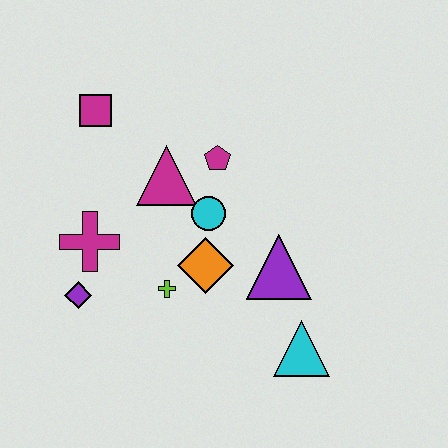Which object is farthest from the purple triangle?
The magenta square is farthest from the purple triangle.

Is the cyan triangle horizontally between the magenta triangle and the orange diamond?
No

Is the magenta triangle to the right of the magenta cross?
Yes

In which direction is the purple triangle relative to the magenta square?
The purple triangle is to the right of the magenta square.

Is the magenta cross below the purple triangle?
No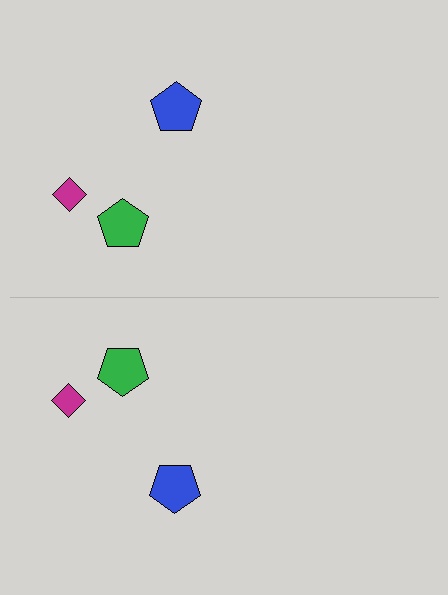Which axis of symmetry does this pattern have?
The pattern has a horizontal axis of symmetry running through the center of the image.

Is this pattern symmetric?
Yes, this pattern has bilateral (reflection) symmetry.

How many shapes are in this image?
There are 6 shapes in this image.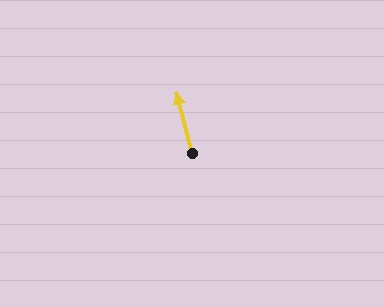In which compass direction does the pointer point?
North.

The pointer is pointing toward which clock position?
Roughly 12 o'clock.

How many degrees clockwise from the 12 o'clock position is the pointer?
Approximately 346 degrees.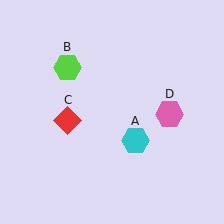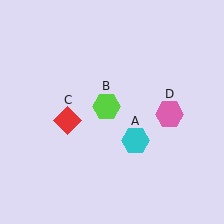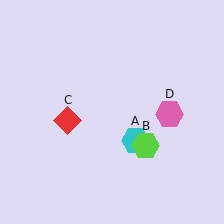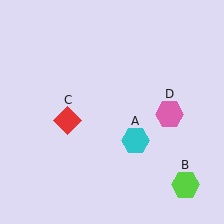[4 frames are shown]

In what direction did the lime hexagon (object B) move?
The lime hexagon (object B) moved down and to the right.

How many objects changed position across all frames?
1 object changed position: lime hexagon (object B).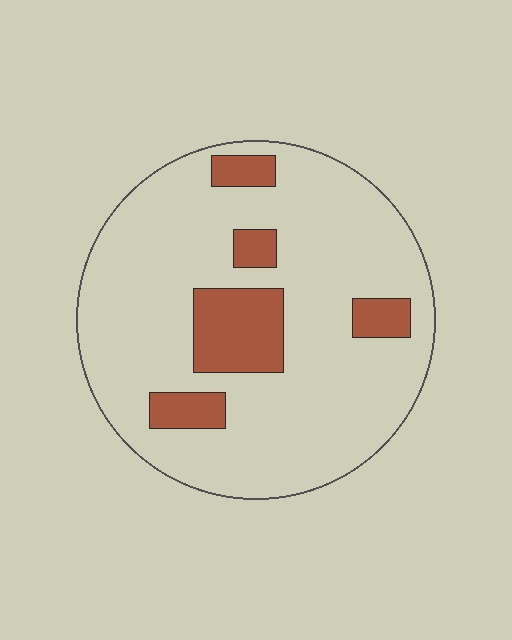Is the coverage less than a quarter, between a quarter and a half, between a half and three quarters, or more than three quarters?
Less than a quarter.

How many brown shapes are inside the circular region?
5.